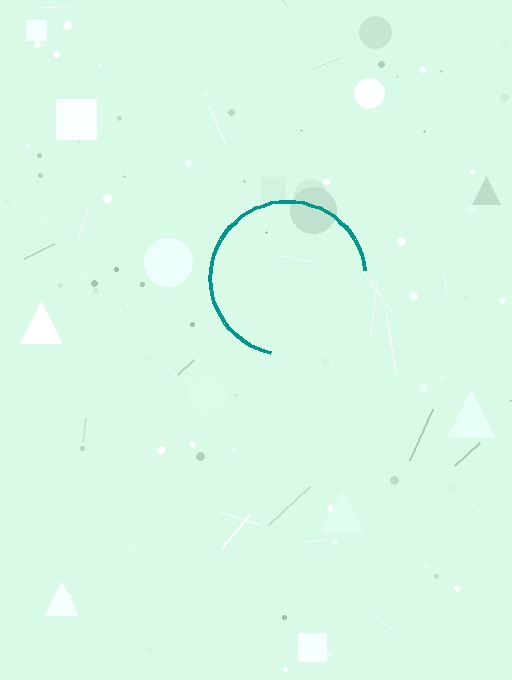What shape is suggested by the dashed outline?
The dashed outline suggests a circle.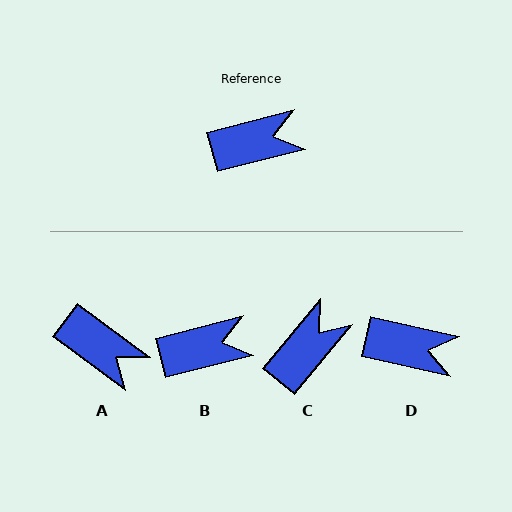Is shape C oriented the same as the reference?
No, it is off by about 36 degrees.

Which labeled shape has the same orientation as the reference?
B.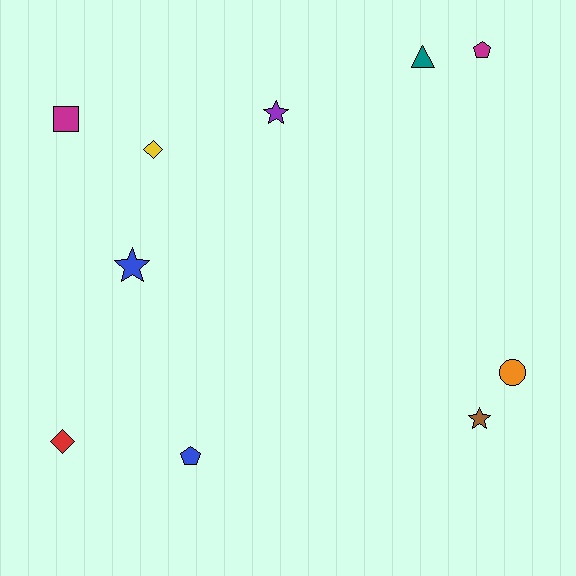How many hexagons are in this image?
There are no hexagons.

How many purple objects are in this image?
There is 1 purple object.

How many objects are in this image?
There are 10 objects.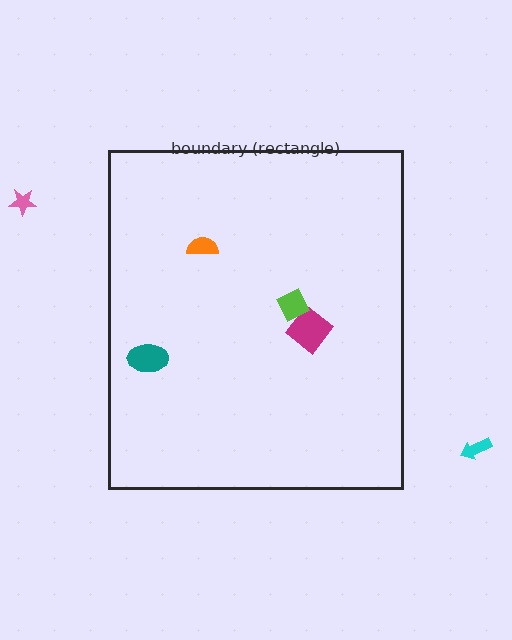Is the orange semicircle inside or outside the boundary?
Inside.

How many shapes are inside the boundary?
4 inside, 2 outside.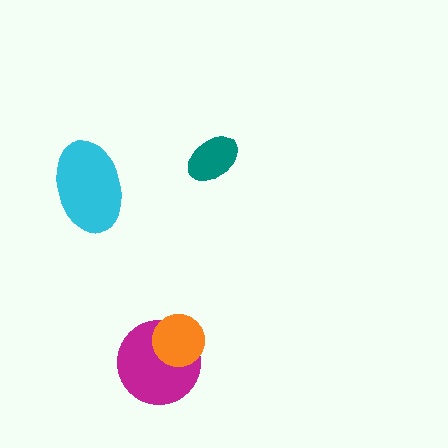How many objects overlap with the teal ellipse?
0 objects overlap with the teal ellipse.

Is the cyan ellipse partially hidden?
No, no other shape covers it.